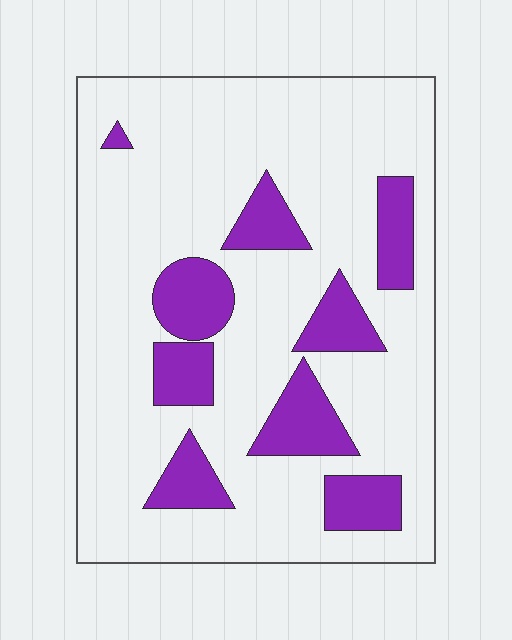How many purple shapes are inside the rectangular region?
9.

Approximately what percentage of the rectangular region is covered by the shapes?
Approximately 20%.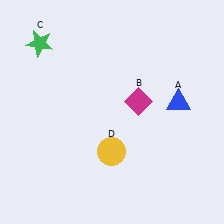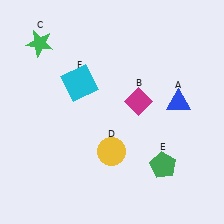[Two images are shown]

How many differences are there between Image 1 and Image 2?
There are 2 differences between the two images.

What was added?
A green pentagon (E), a cyan square (F) were added in Image 2.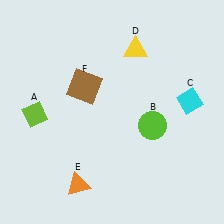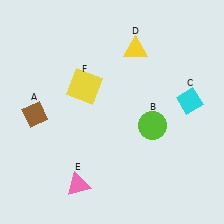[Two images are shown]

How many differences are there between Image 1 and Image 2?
There are 3 differences between the two images.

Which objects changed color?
A changed from lime to brown. E changed from orange to pink. F changed from brown to yellow.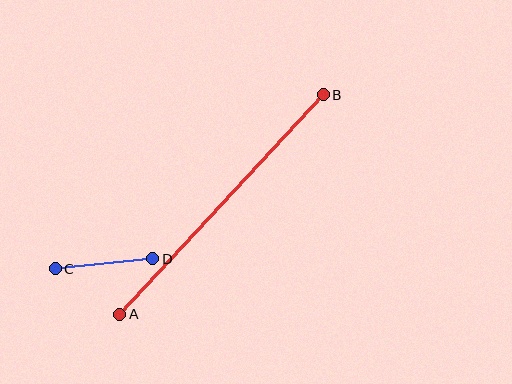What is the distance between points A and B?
The distance is approximately 299 pixels.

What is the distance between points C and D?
The distance is approximately 98 pixels.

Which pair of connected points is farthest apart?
Points A and B are farthest apart.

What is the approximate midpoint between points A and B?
The midpoint is at approximately (222, 204) pixels.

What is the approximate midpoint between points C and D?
The midpoint is at approximately (104, 264) pixels.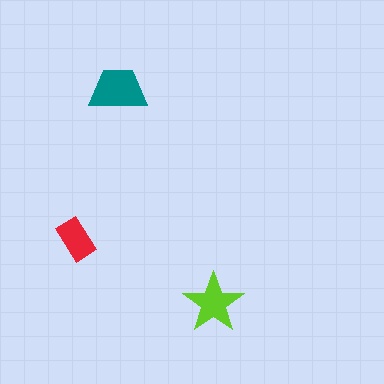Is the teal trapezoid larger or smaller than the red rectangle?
Larger.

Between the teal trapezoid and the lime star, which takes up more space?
The teal trapezoid.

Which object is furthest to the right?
The lime star is rightmost.